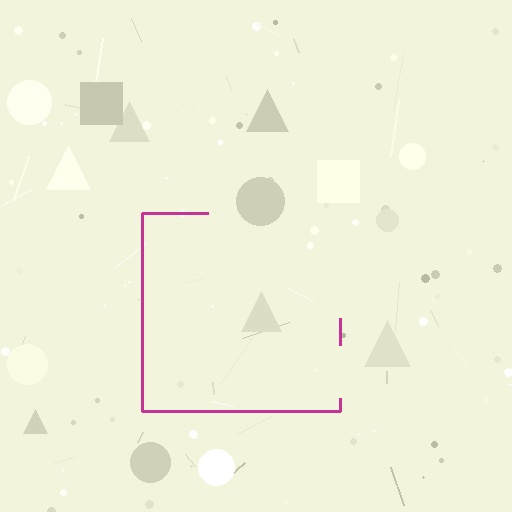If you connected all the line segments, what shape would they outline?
They would outline a square.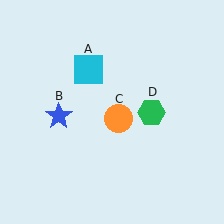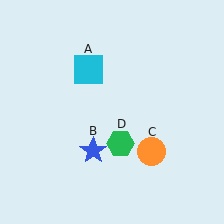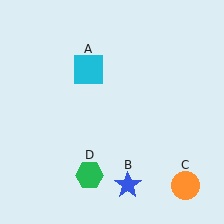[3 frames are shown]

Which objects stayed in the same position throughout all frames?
Cyan square (object A) remained stationary.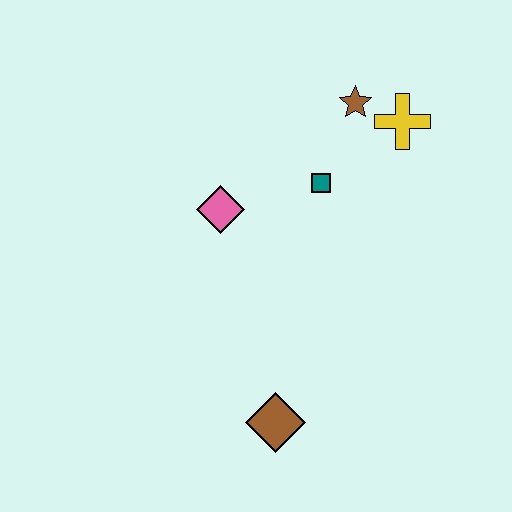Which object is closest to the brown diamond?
The pink diamond is closest to the brown diamond.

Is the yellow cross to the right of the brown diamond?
Yes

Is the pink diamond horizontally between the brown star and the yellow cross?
No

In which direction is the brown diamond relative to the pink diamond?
The brown diamond is below the pink diamond.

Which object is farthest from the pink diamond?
The brown diamond is farthest from the pink diamond.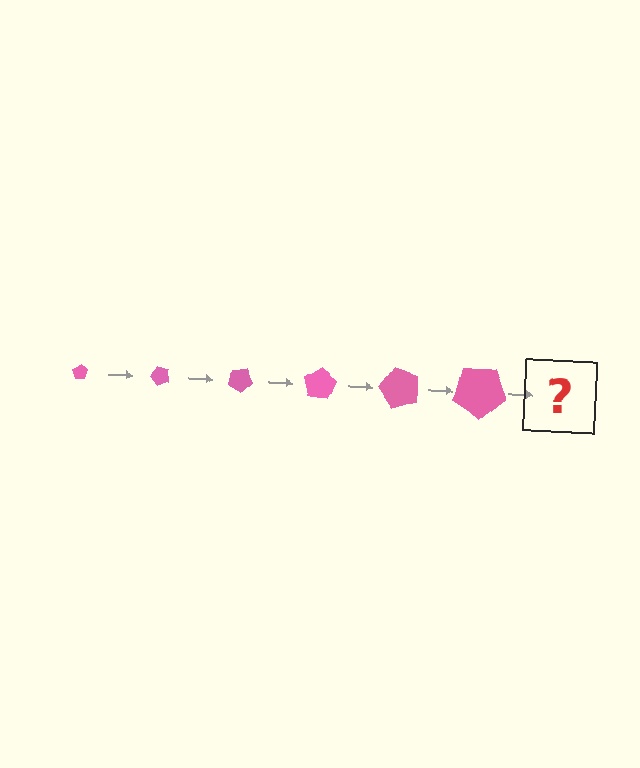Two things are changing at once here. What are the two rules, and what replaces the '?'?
The two rules are that the pentagon grows larger each step and it rotates 50 degrees each step. The '?' should be a pentagon, larger than the previous one and rotated 300 degrees from the start.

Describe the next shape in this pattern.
It should be a pentagon, larger than the previous one and rotated 300 degrees from the start.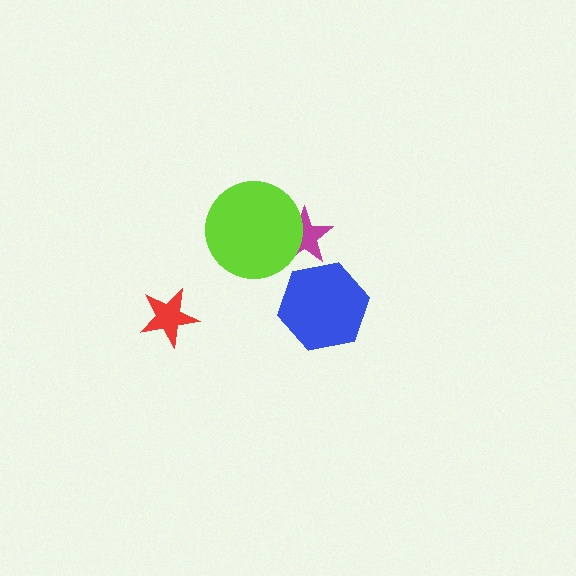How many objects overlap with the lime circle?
1 object overlaps with the lime circle.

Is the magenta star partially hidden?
Yes, it is partially covered by another shape.